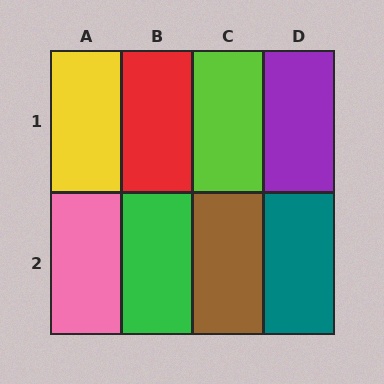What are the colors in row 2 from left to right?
Pink, green, brown, teal.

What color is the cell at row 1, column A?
Yellow.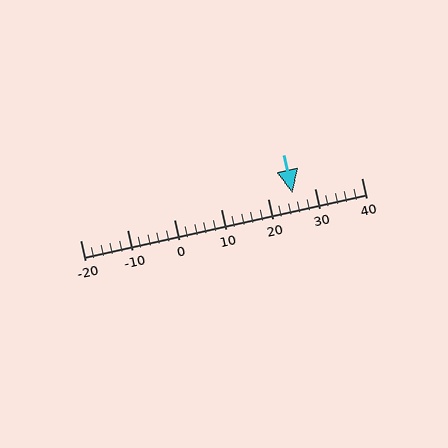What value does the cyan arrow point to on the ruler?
The cyan arrow points to approximately 25.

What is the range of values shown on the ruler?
The ruler shows values from -20 to 40.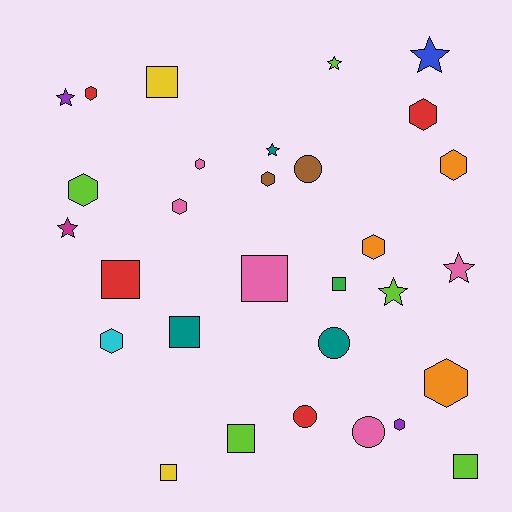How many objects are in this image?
There are 30 objects.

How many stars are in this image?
There are 7 stars.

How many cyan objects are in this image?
There is 1 cyan object.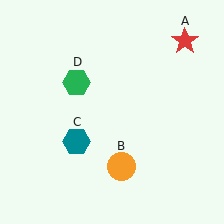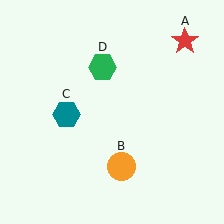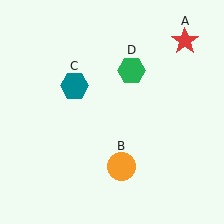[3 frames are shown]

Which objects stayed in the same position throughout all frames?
Red star (object A) and orange circle (object B) remained stationary.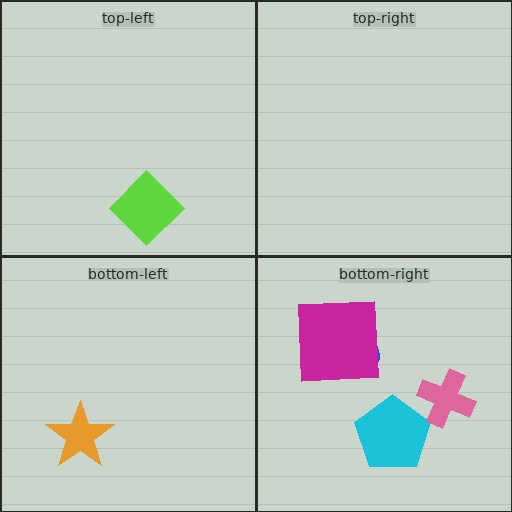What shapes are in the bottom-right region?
The blue semicircle, the cyan pentagon, the magenta square, the pink cross.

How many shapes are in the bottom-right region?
4.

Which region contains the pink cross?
The bottom-right region.